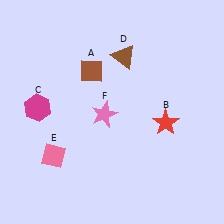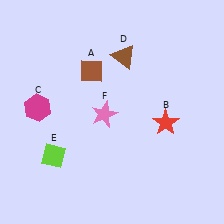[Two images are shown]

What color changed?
The diamond (E) changed from pink in Image 1 to lime in Image 2.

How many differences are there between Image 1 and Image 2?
There is 1 difference between the two images.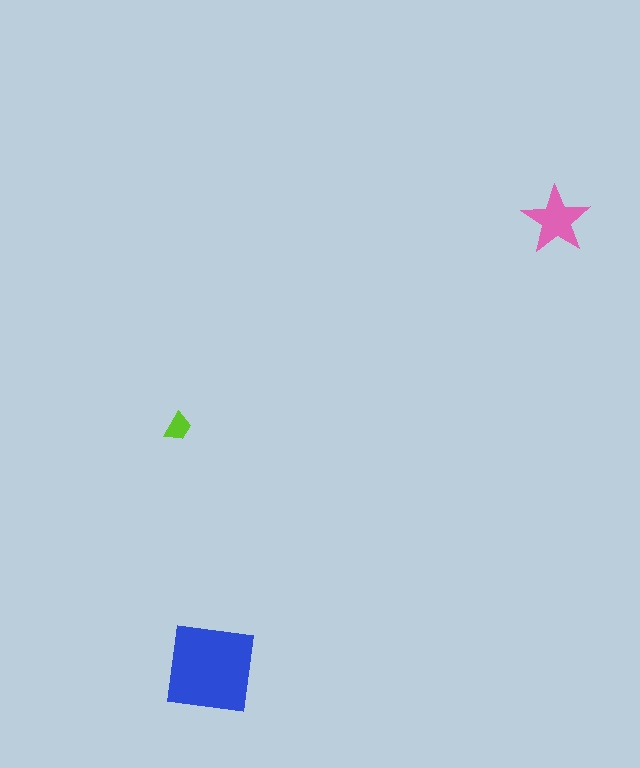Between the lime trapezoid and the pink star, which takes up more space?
The pink star.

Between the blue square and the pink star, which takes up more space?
The blue square.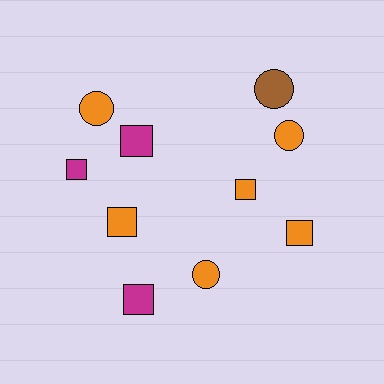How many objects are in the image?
There are 10 objects.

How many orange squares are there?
There are 3 orange squares.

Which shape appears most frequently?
Square, with 6 objects.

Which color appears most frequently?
Orange, with 6 objects.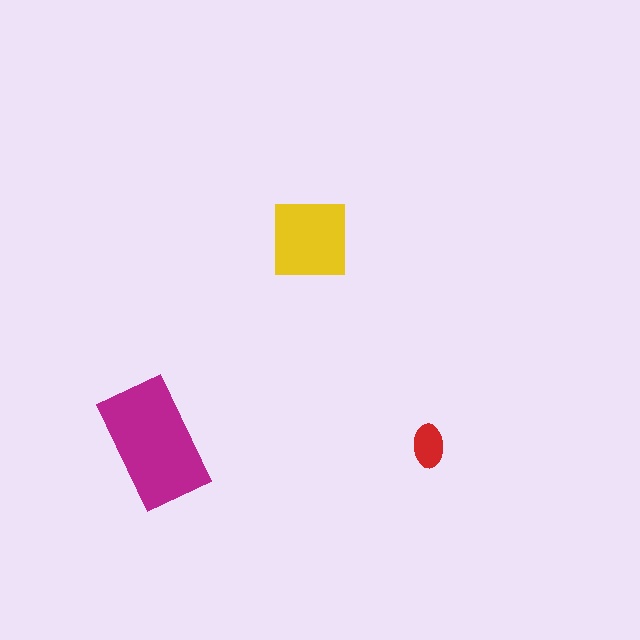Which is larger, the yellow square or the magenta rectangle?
The magenta rectangle.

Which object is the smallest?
The red ellipse.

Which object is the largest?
The magenta rectangle.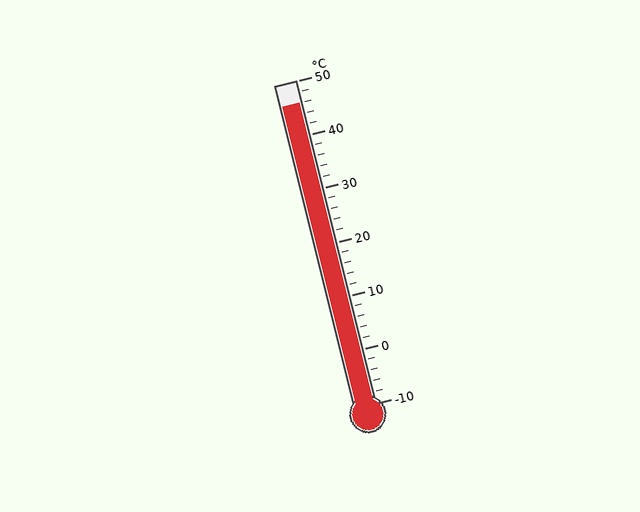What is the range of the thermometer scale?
The thermometer scale ranges from -10°C to 50°C.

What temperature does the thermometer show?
The thermometer shows approximately 46°C.